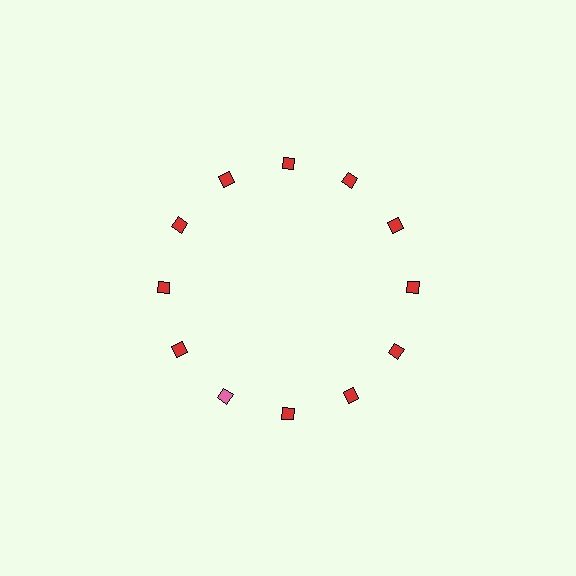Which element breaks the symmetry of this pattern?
The pink diamond at roughly the 7 o'clock position breaks the symmetry. All other shapes are red diamonds.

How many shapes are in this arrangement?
There are 12 shapes arranged in a ring pattern.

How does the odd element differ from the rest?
It has a different color: pink instead of red.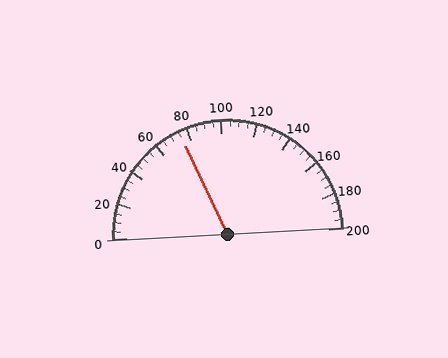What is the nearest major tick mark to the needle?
The nearest major tick mark is 80.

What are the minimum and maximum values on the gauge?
The gauge ranges from 0 to 200.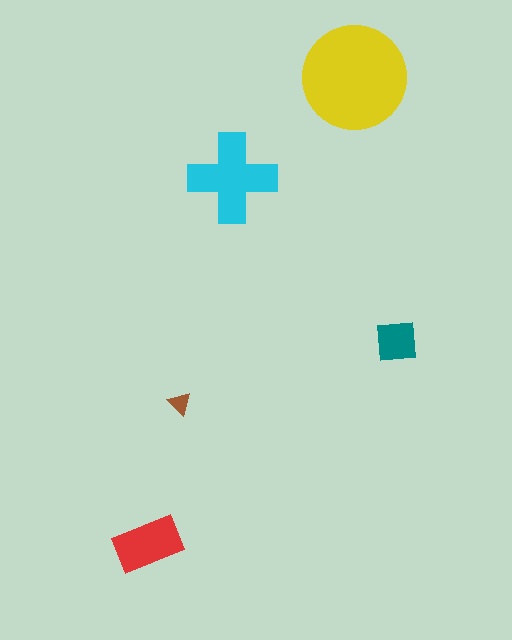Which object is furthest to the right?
The teal square is rightmost.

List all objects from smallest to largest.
The brown triangle, the teal square, the red rectangle, the cyan cross, the yellow circle.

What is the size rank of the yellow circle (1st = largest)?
1st.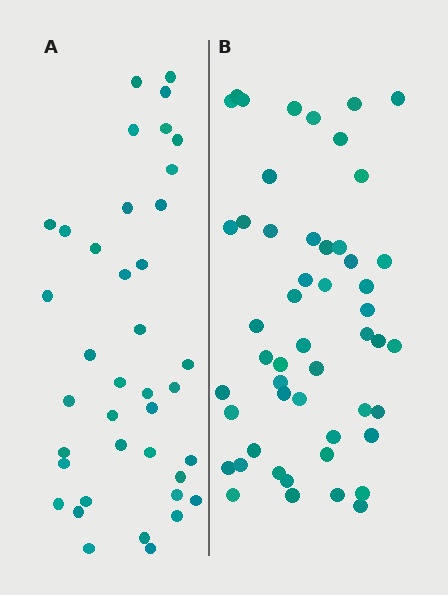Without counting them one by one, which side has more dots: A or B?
Region B (the right region) has more dots.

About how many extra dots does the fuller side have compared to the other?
Region B has roughly 12 or so more dots than region A.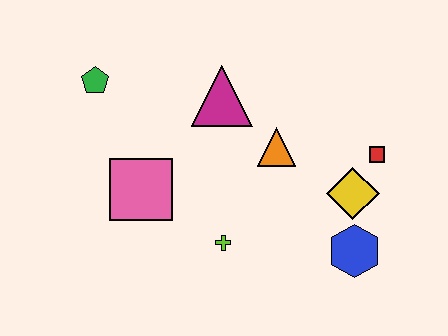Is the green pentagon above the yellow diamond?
Yes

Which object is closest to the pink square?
The lime cross is closest to the pink square.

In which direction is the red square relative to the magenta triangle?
The red square is to the right of the magenta triangle.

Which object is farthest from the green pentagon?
The blue hexagon is farthest from the green pentagon.